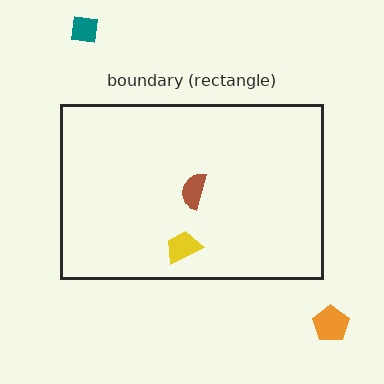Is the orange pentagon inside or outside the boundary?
Outside.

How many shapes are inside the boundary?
2 inside, 2 outside.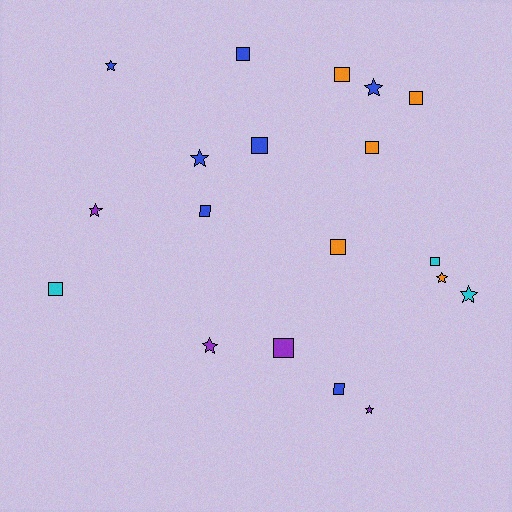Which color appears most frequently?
Blue, with 7 objects.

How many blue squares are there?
There are 4 blue squares.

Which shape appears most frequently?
Square, with 11 objects.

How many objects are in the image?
There are 19 objects.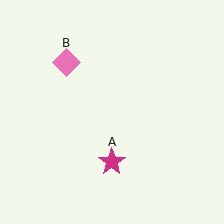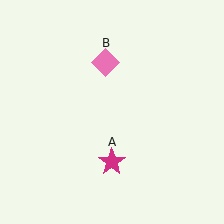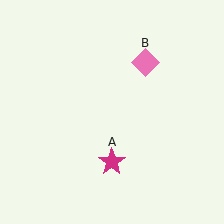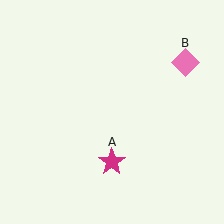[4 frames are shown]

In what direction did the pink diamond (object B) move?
The pink diamond (object B) moved right.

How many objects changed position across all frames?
1 object changed position: pink diamond (object B).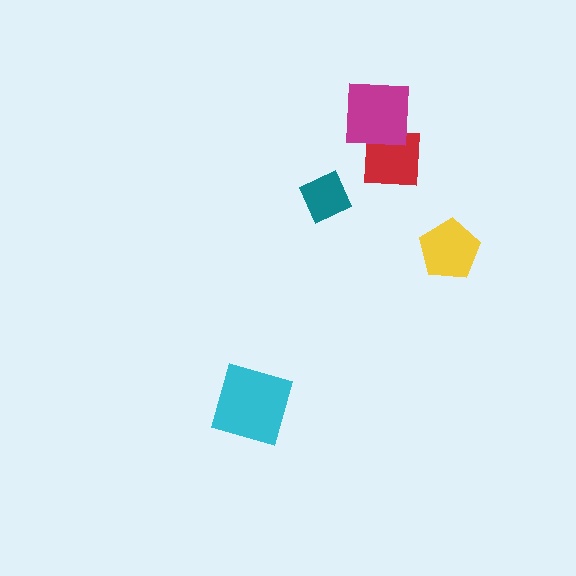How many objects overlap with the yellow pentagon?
0 objects overlap with the yellow pentagon.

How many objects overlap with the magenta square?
1 object overlaps with the magenta square.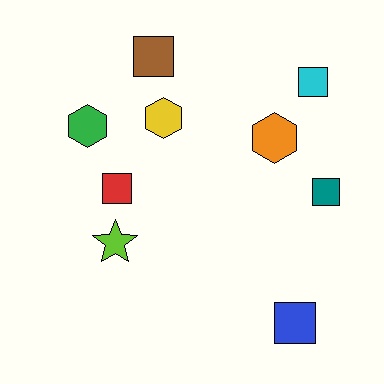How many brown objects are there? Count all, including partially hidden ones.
There is 1 brown object.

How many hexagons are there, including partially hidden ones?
There are 3 hexagons.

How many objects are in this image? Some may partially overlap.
There are 9 objects.